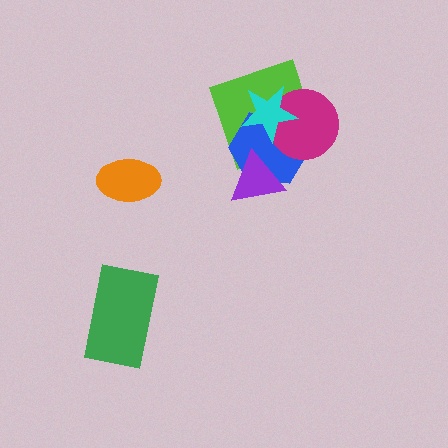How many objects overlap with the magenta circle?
3 objects overlap with the magenta circle.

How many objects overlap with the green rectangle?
0 objects overlap with the green rectangle.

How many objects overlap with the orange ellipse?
0 objects overlap with the orange ellipse.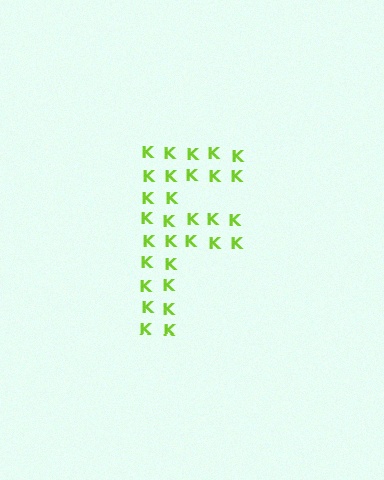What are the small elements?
The small elements are letter K's.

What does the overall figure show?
The overall figure shows the letter F.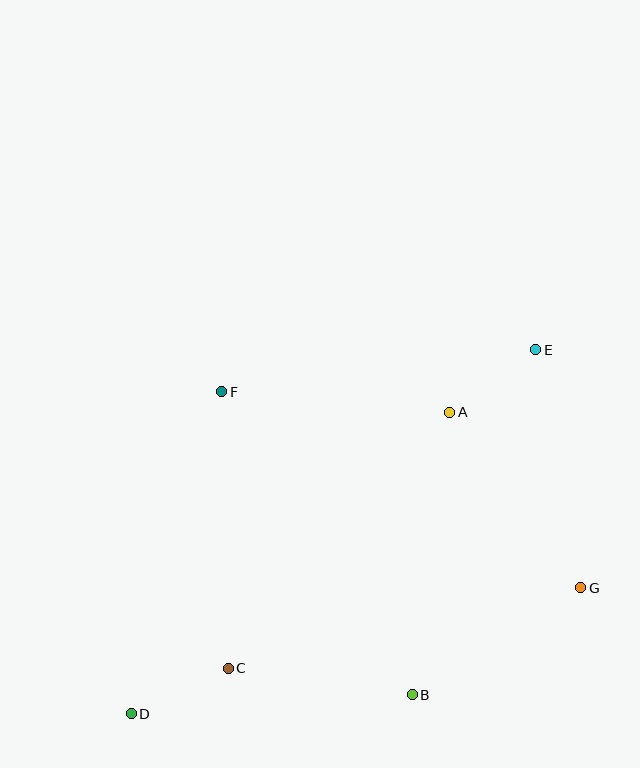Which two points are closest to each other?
Points A and E are closest to each other.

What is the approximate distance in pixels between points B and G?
The distance between B and G is approximately 200 pixels.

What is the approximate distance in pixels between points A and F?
The distance between A and F is approximately 229 pixels.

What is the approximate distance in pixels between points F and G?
The distance between F and G is approximately 409 pixels.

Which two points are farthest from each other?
Points D and E are farthest from each other.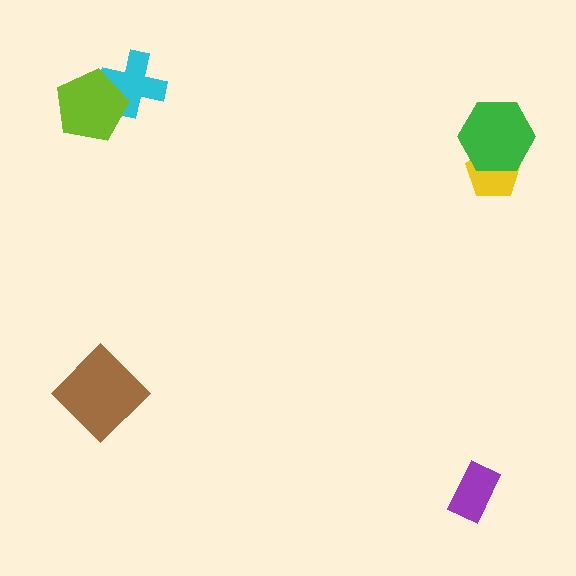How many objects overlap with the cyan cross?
1 object overlaps with the cyan cross.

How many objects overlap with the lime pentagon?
1 object overlaps with the lime pentagon.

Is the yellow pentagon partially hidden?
Yes, it is partially covered by another shape.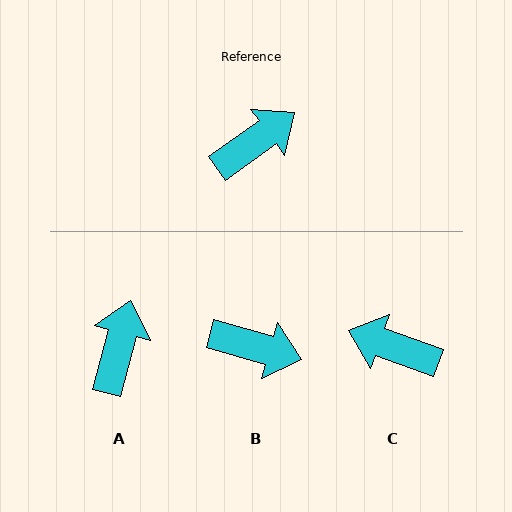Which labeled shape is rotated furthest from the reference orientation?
C, about 125 degrees away.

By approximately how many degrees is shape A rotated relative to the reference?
Approximately 40 degrees counter-clockwise.